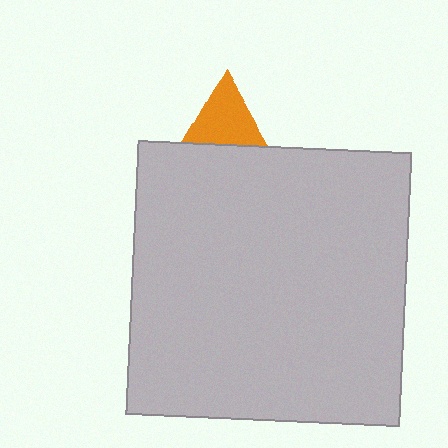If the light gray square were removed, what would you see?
You would see the complete orange triangle.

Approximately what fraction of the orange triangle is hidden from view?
Roughly 62% of the orange triangle is hidden behind the light gray square.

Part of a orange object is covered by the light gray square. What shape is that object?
It is a triangle.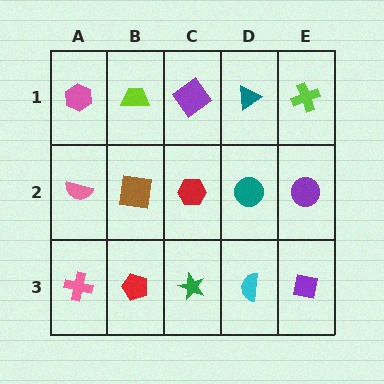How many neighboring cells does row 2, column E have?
3.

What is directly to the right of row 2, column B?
A red hexagon.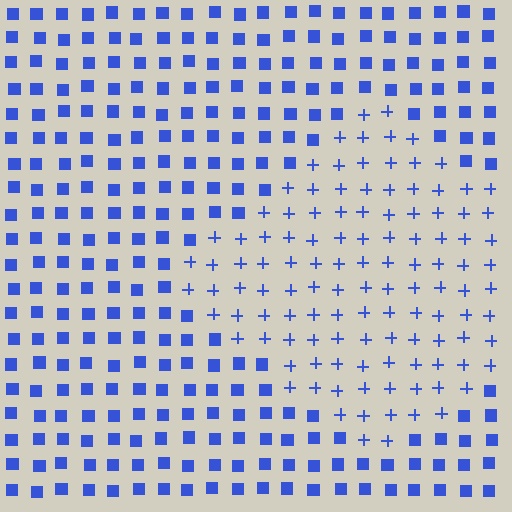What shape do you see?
I see a diamond.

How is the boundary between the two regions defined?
The boundary is defined by a change in element shape: plus signs inside vs. squares outside. All elements share the same color and spacing.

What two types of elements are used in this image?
The image uses plus signs inside the diamond region and squares outside it.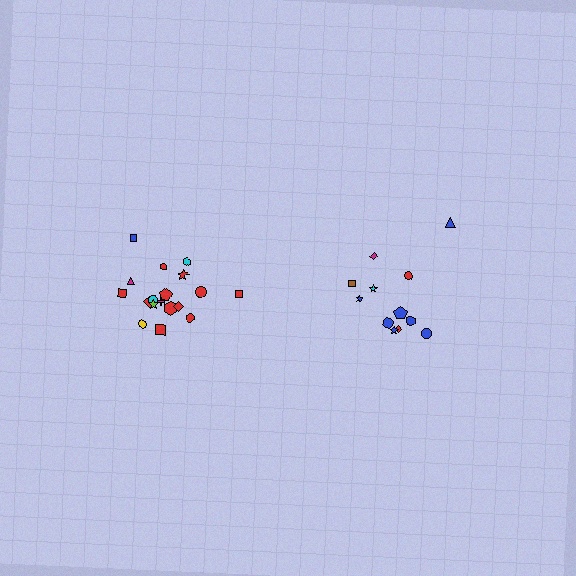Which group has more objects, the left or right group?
The left group.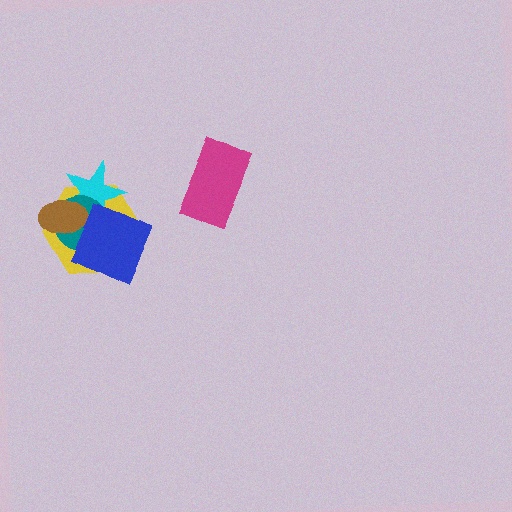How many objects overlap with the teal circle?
4 objects overlap with the teal circle.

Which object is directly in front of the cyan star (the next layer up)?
The teal circle is directly in front of the cyan star.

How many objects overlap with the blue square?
3 objects overlap with the blue square.